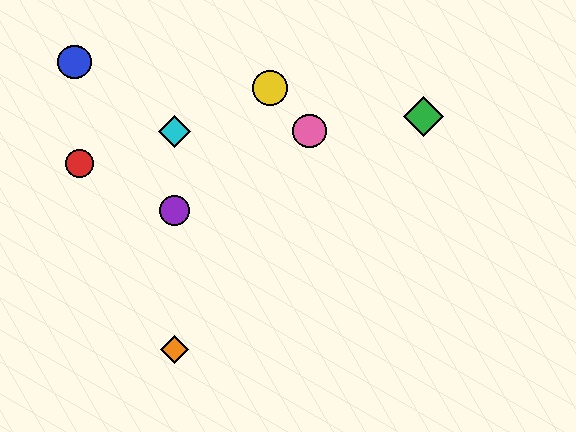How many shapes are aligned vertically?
3 shapes (the purple circle, the orange diamond, the cyan diamond) are aligned vertically.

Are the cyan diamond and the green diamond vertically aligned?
No, the cyan diamond is at x≈174 and the green diamond is at x≈423.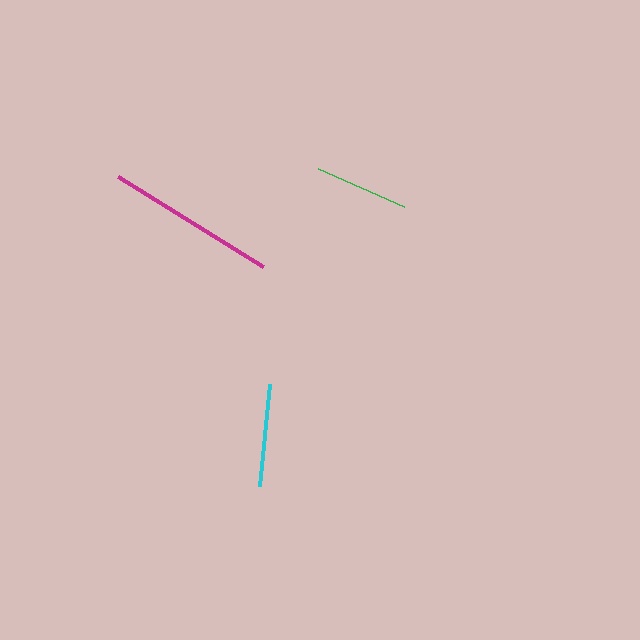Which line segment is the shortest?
The green line is the shortest at approximately 94 pixels.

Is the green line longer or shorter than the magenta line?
The magenta line is longer than the green line.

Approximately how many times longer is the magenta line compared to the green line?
The magenta line is approximately 1.8 times the length of the green line.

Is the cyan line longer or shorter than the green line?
The cyan line is longer than the green line.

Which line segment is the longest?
The magenta line is the longest at approximately 170 pixels.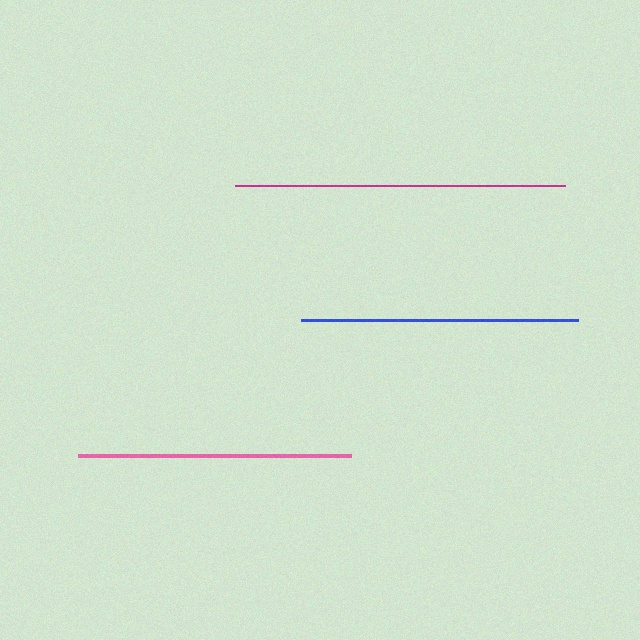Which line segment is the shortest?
The pink line is the shortest at approximately 272 pixels.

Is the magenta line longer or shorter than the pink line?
The magenta line is longer than the pink line.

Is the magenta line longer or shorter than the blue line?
The magenta line is longer than the blue line.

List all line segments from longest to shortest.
From longest to shortest: magenta, blue, pink.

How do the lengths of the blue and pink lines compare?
The blue and pink lines are approximately the same length.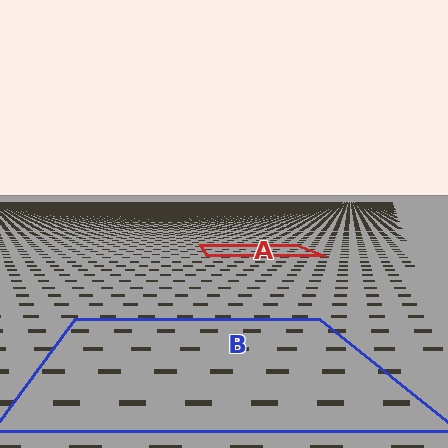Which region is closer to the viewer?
Region B is closer. The texture elements there are larger and more spread out.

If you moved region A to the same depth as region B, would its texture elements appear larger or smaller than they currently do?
They would appear larger. At a closer depth, the same texture elements are projected at a bigger on-screen size.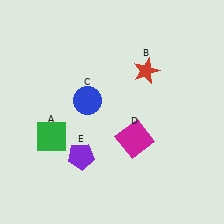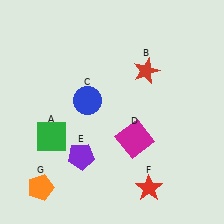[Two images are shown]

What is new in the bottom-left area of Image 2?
An orange pentagon (G) was added in the bottom-left area of Image 2.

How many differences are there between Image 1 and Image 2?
There are 2 differences between the two images.